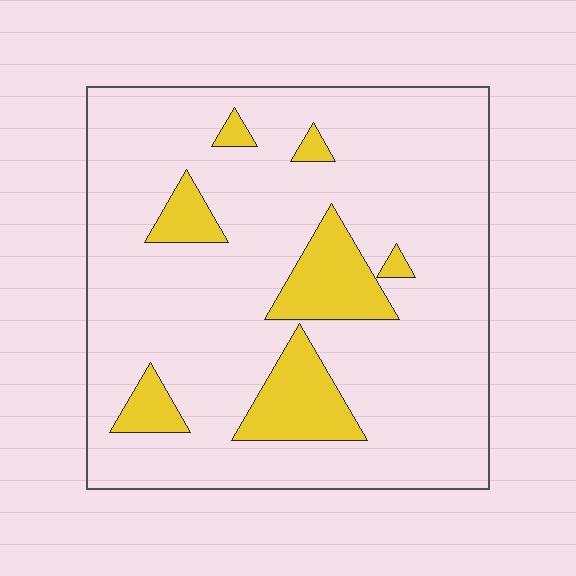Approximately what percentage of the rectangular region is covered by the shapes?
Approximately 15%.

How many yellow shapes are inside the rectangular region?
7.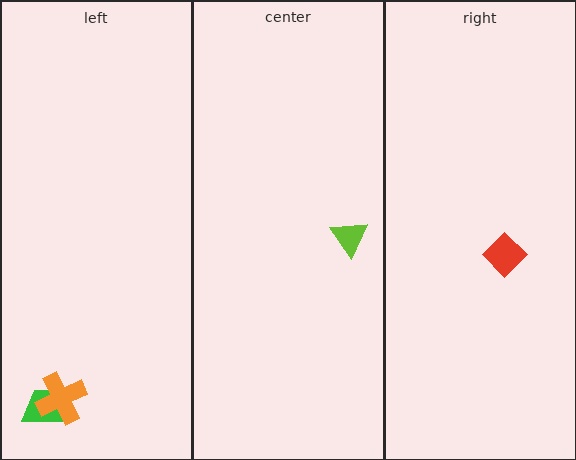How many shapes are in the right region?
1.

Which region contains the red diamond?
The right region.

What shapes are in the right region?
The red diamond.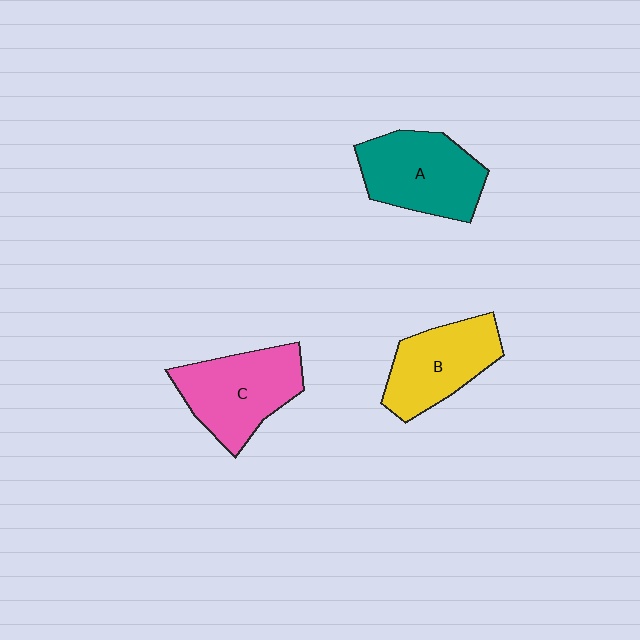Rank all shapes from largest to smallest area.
From largest to smallest: C (pink), A (teal), B (yellow).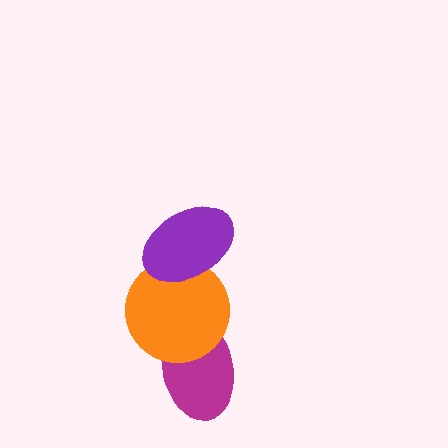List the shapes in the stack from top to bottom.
From top to bottom: the purple ellipse, the orange circle, the magenta ellipse.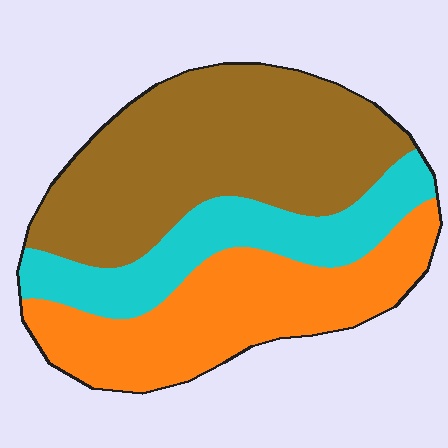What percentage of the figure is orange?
Orange takes up about one third (1/3) of the figure.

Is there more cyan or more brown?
Brown.